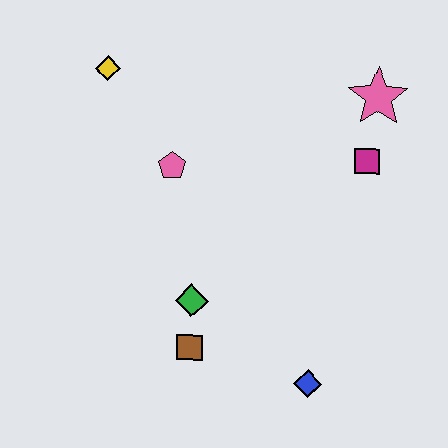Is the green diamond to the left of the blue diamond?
Yes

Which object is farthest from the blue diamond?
The yellow diamond is farthest from the blue diamond.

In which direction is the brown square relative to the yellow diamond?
The brown square is below the yellow diamond.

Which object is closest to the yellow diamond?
The pink pentagon is closest to the yellow diamond.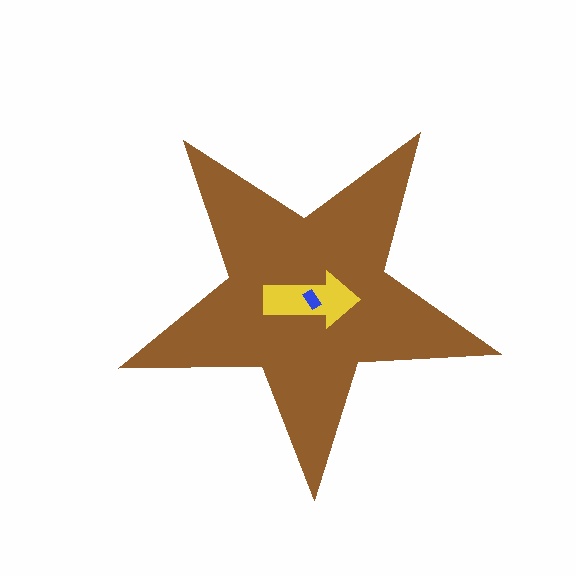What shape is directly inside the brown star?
The yellow arrow.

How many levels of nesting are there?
3.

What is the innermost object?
The blue rectangle.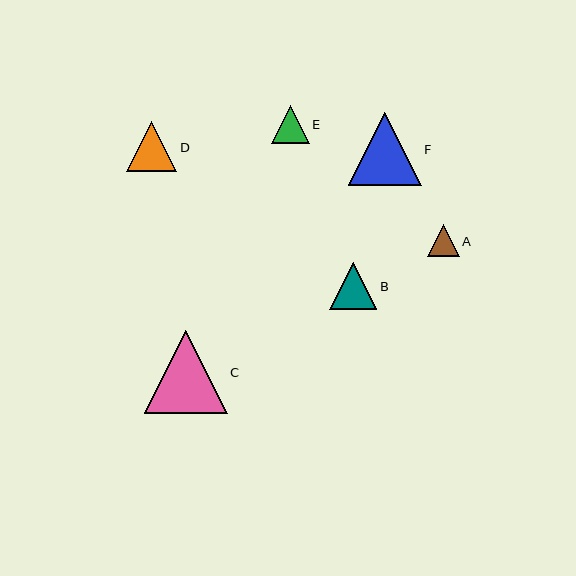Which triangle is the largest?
Triangle C is the largest with a size of approximately 83 pixels.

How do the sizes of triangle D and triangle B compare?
Triangle D and triangle B are approximately the same size.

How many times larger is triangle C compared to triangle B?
Triangle C is approximately 1.8 times the size of triangle B.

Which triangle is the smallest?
Triangle A is the smallest with a size of approximately 32 pixels.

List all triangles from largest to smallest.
From largest to smallest: C, F, D, B, E, A.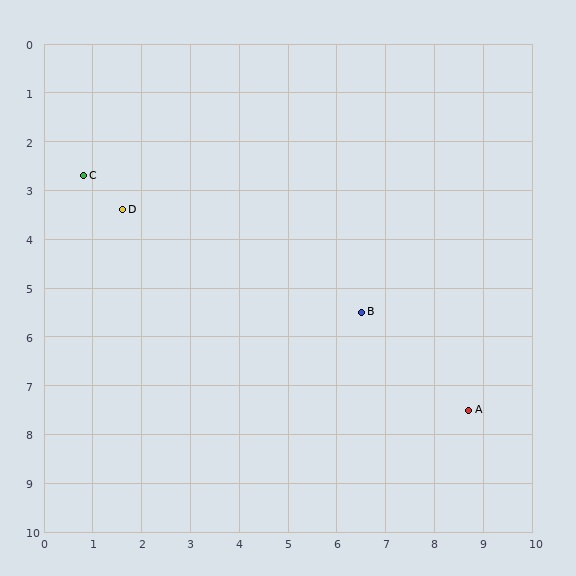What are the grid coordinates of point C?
Point C is at approximately (0.8, 2.7).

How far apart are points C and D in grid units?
Points C and D are about 1.1 grid units apart.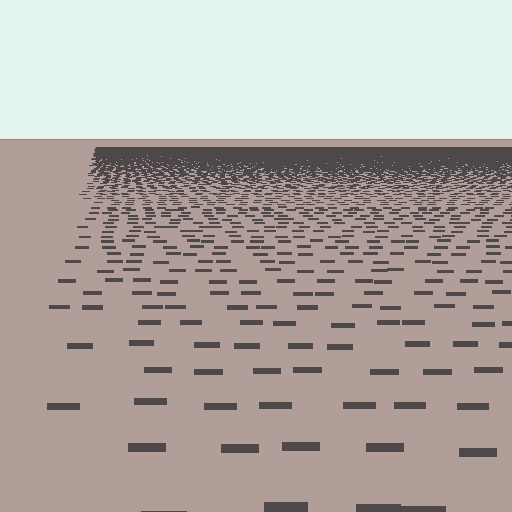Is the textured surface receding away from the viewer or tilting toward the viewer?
The surface is receding away from the viewer. Texture elements get smaller and denser toward the top.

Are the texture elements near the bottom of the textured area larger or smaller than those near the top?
Larger. Near the bottom, elements are closer to the viewer and appear at a bigger on-screen size.